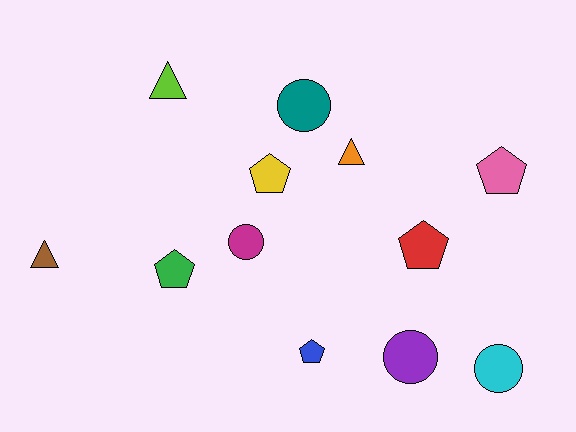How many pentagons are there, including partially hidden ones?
There are 5 pentagons.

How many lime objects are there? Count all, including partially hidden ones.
There is 1 lime object.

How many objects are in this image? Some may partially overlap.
There are 12 objects.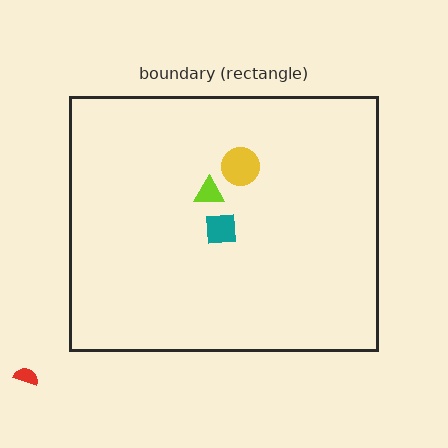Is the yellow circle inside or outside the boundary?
Inside.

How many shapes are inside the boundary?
3 inside, 1 outside.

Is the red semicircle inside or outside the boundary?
Outside.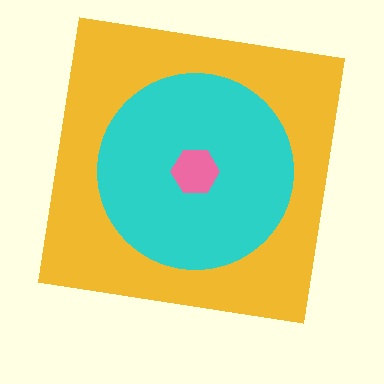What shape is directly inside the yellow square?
The cyan circle.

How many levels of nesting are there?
3.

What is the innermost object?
The pink hexagon.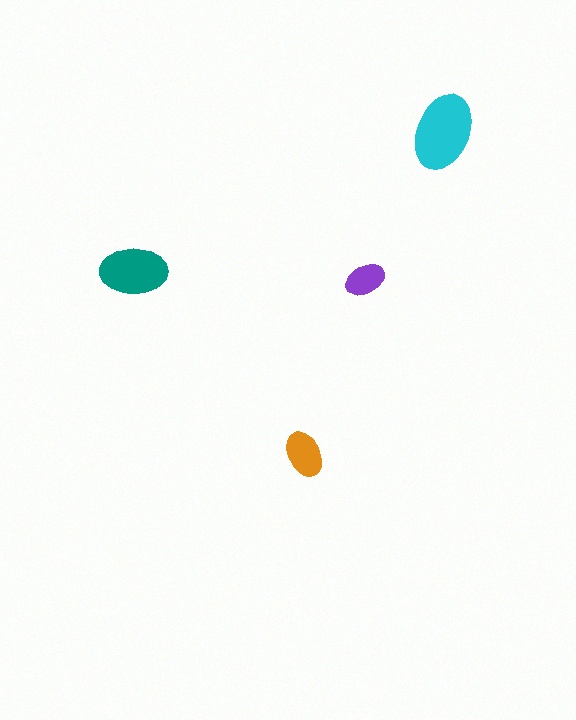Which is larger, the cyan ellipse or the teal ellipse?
The cyan one.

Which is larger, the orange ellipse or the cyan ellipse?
The cyan one.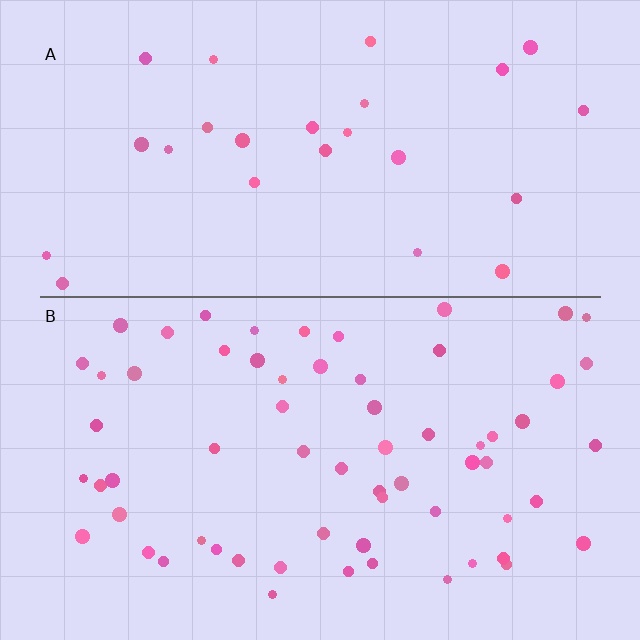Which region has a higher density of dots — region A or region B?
B (the bottom).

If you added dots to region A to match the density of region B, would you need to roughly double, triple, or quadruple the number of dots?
Approximately double.